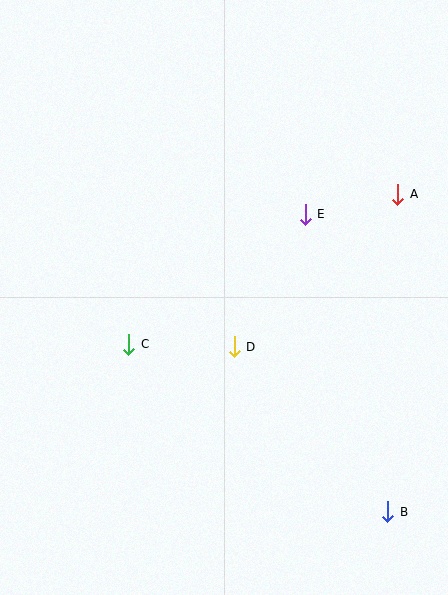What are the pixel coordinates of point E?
Point E is at (305, 214).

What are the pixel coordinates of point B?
Point B is at (388, 512).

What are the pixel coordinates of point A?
Point A is at (398, 194).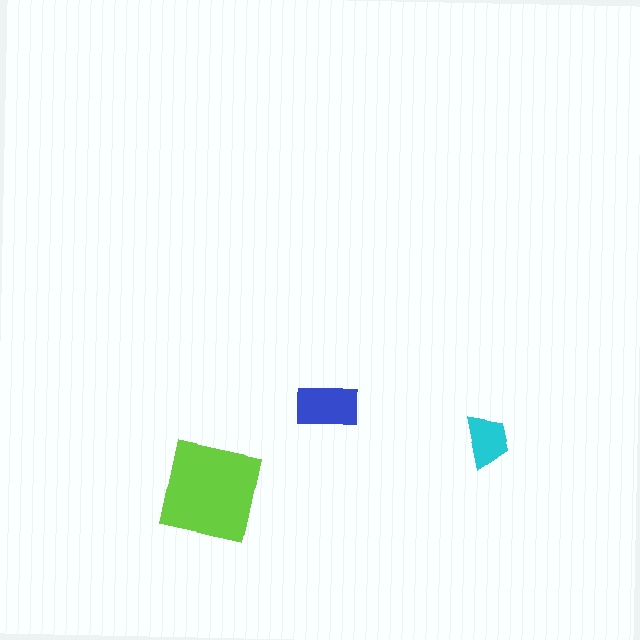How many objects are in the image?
There are 3 objects in the image.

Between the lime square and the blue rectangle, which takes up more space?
The lime square.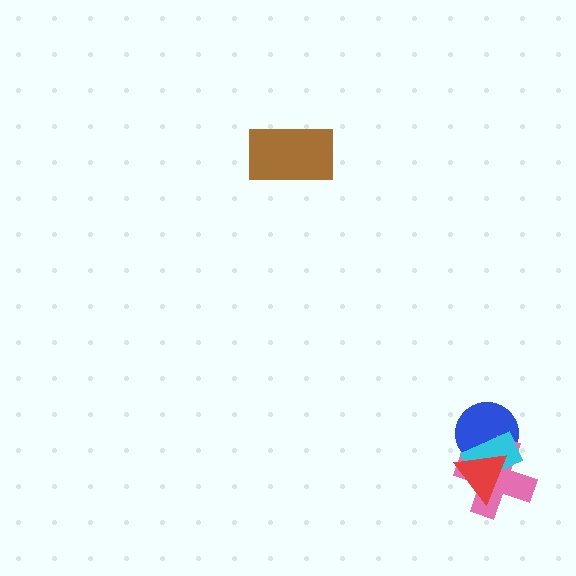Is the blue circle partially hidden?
Yes, it is partially covered by another shape.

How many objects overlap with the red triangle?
3 objects overlap with the red triangle.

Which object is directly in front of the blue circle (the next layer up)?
The pink cross is directly in front of the blue circle.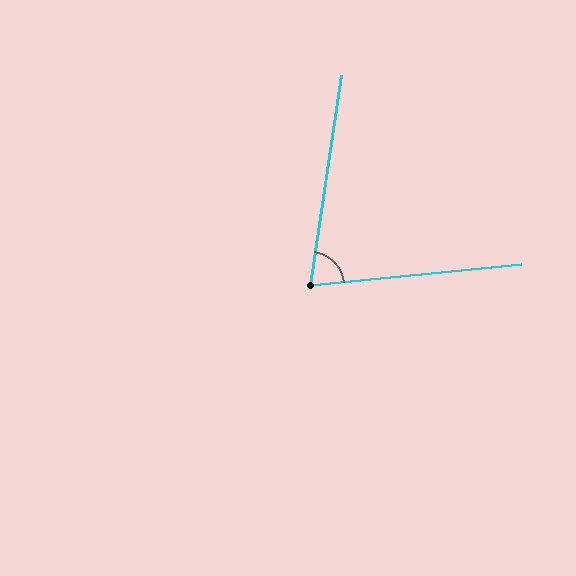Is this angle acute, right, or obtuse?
It is acute.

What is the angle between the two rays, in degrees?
Approximately 76 degrees.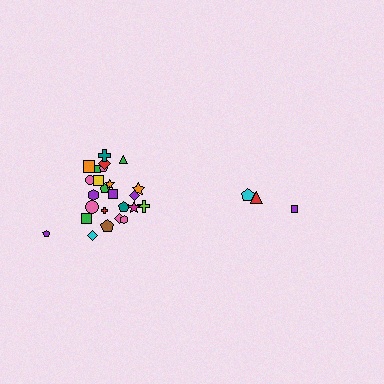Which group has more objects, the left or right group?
The left group.